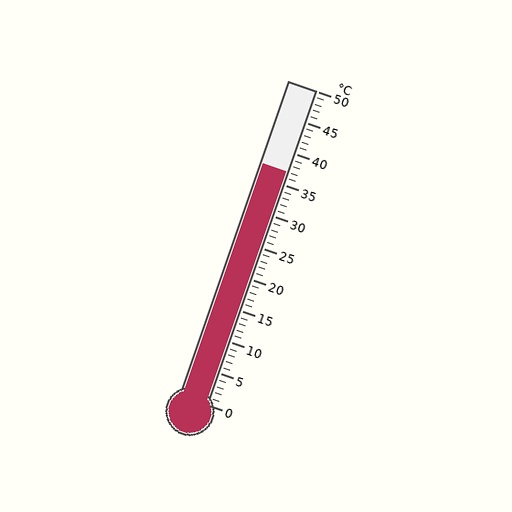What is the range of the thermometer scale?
The thermometer scale ranges from 0°C to 50°C.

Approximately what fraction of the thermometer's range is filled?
The thermometer is filled to approximately 75% of its range.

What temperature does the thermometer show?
The thermometer shows approximately 37°C.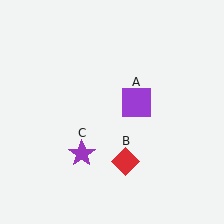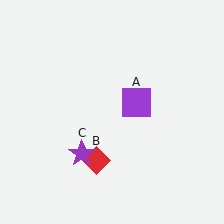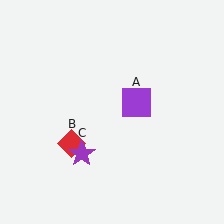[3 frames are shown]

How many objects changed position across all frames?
1 object changed position: red diamond (object B).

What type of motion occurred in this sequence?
The red diamond (object B) rotated clockwise around the center of the scene.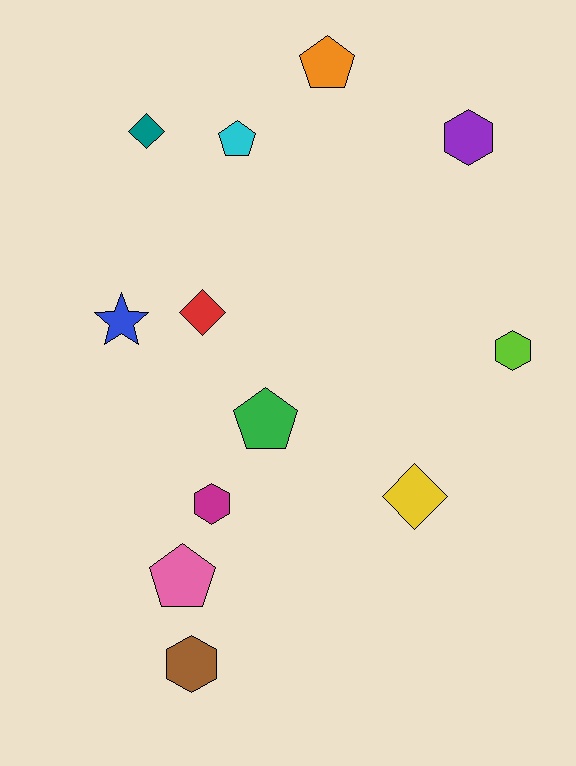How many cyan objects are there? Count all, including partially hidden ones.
There is 1 cyan object.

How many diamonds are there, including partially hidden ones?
There are 3 diamonds.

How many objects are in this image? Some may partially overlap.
There are 12 objects.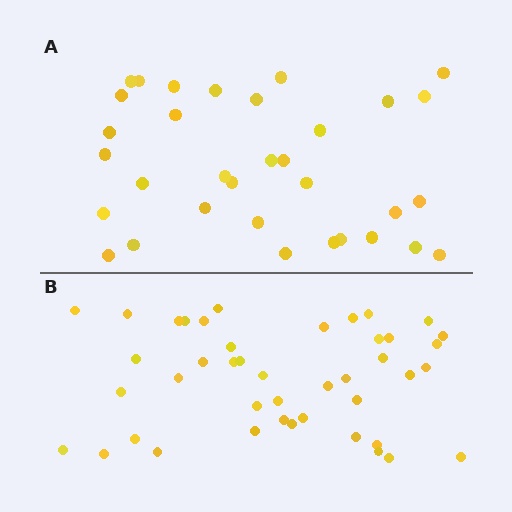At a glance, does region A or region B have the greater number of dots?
Region B (the bottom region) has more dots.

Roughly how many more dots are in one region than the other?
Region B has roughly 10 or so more dots than region A.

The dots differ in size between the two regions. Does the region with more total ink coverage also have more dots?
No. Region A has more total ink coverage because its dots are larger, but region B actually contains more individual dots. Total area can be misleading — the number of items is what matters here.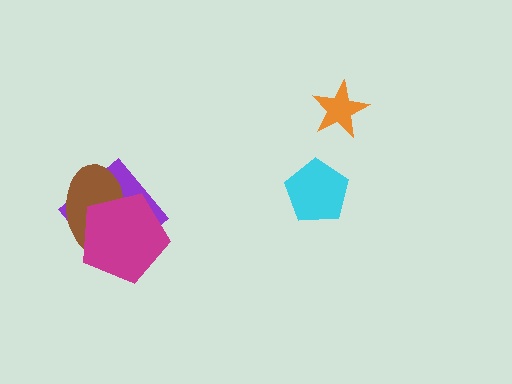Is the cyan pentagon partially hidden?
No, no other shape covers it.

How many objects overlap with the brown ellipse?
2 objects overlap with the brown ellipse.